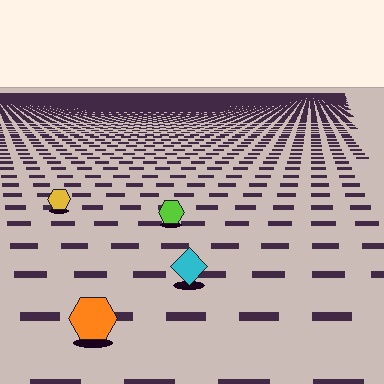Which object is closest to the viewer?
The orange hexagon is closest. The texture marks near it are larger and more spread out.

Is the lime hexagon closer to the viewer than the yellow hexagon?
Yes. The lime hexagon is closer — you can tell from the texture gradient: the ground texture is coarser near it.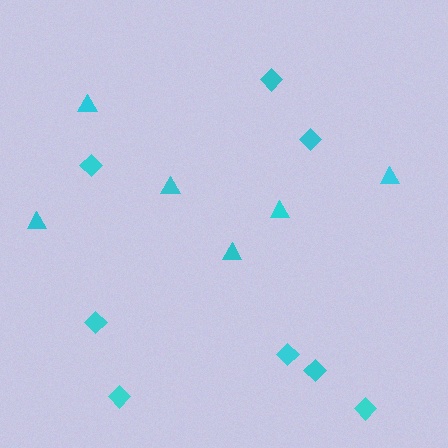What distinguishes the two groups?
There are 2 groups: one group of diamonds (8) and one group of triangles (6).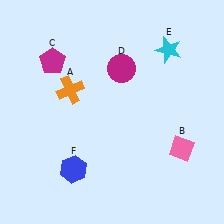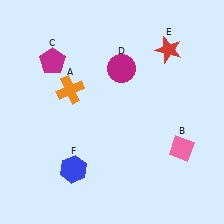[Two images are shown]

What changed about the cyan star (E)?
In Image 1, E is cyan. In Image 2, it changed to red.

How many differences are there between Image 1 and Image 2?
There is 1 difference between the two images.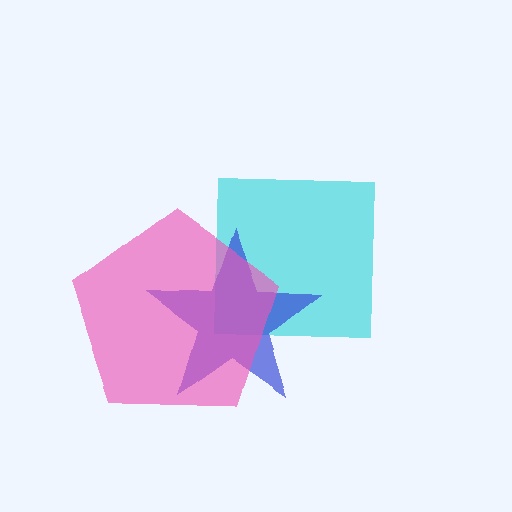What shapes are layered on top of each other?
The layered shapes are: a cyan square, a blue star, a pink pentagon.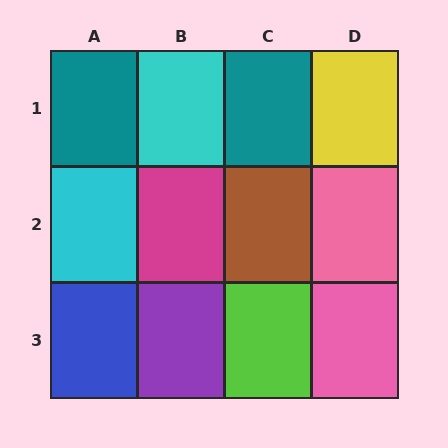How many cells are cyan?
2 cells are cyan.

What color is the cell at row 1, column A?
Teal.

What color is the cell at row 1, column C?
Teal.